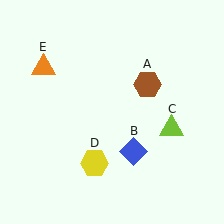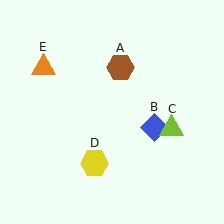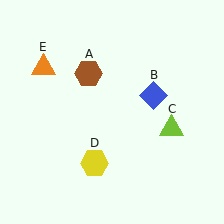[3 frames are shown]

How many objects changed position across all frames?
2 objects changed position: brown hexagon (object A), blue diamond (object B).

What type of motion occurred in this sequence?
The brown hexagon (object A), blue diamond (object B) rotated counterclockwise around the center of the scene.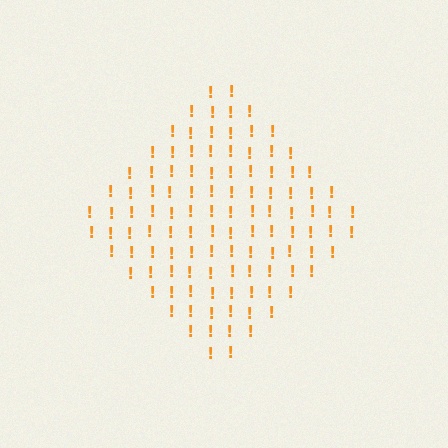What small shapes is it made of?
It is made of small exclamation marks.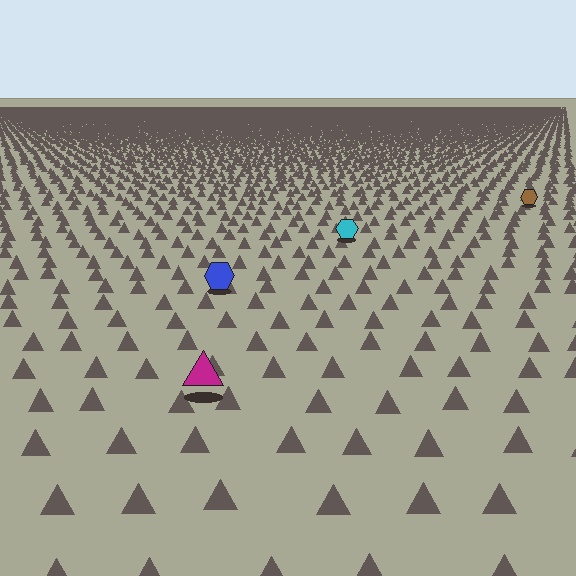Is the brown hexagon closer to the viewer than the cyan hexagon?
No. The cyan hexagon is closer — you can tell from the texture gradient: the ground texture is coarser near it.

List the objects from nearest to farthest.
From nearest to farthest: the magenta triangle, the blue hexagon, the cyan hexagon, the brown hexagon.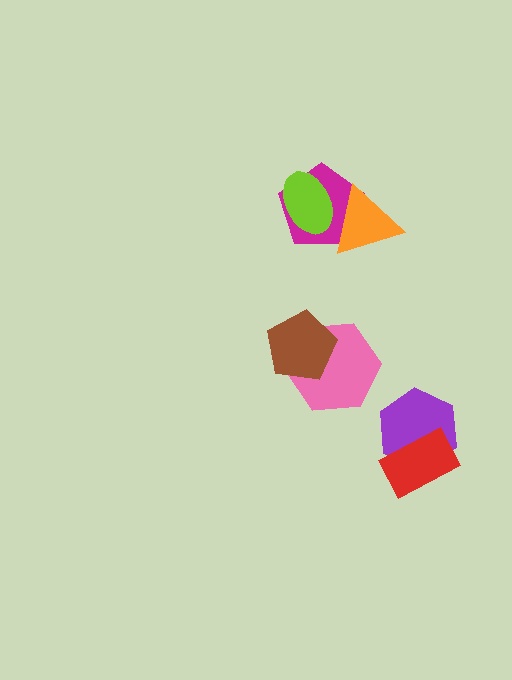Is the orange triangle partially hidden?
Yes, it is partially covered by another shape.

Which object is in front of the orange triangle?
The lime ellipse is in front of the orange triangle.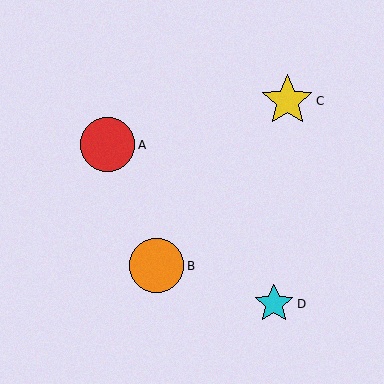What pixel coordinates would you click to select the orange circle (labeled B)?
Click at (157, 266) to select the orange circle B.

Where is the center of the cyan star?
The center of the cyan star is at (274, 304).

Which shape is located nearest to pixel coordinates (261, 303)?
The cyan star (labeled D) at (274, 304) is nearest to that location.